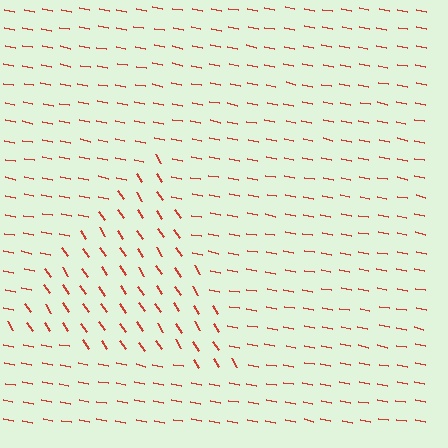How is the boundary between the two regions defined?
The boundary is defined purely by a change in line orientation (approximately 45 degrees difference). All lines are the same color and thickness.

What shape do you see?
I see a triangle.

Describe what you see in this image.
The image is filled with small red line segments. A triangle region in the image has lines oriented differently from the surrounding lines, creating a visible texture boundary.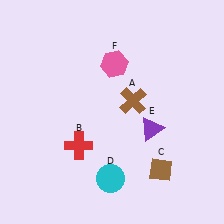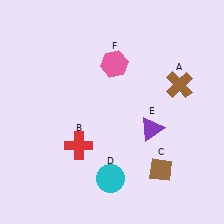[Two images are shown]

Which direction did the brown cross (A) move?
The brown cross (A) moved right.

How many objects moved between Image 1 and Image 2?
1 object moved between the two images.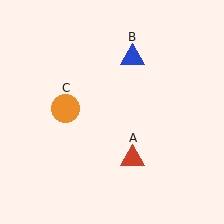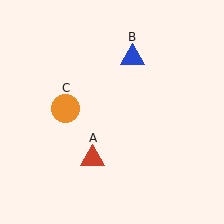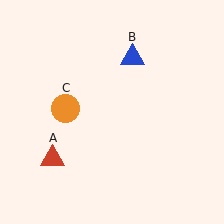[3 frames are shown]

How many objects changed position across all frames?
1 object changed position: red triangle (object A).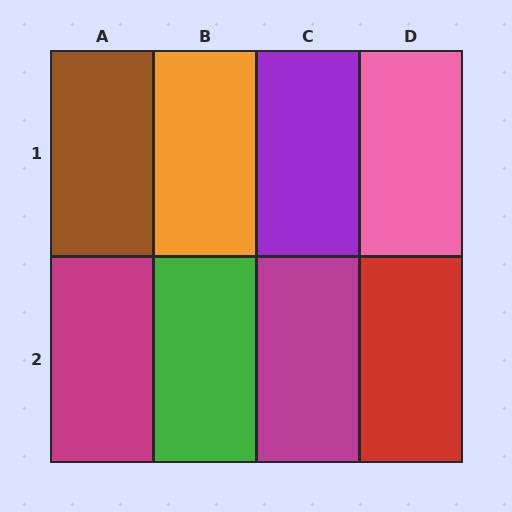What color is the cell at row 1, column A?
Brown.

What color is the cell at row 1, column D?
Pink.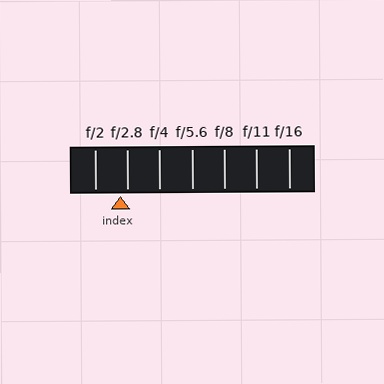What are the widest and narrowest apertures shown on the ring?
The widest aperture shown is f/2 and the narrowest is f/16.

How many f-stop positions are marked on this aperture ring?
There are 7 f-stop positions marked.